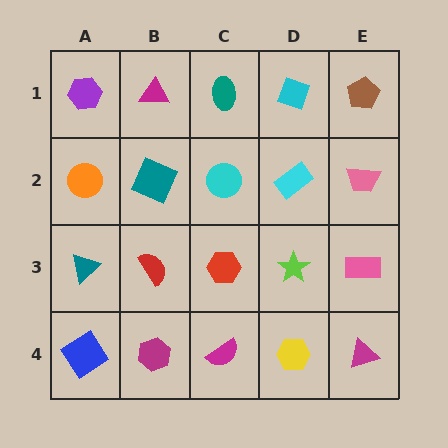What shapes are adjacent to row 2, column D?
A cyan diamond (row 1, column D), a lime star (row 3, column D), a cyan circle (row 2, column C), a pink trapezoid (row 2, column E).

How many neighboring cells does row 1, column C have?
3.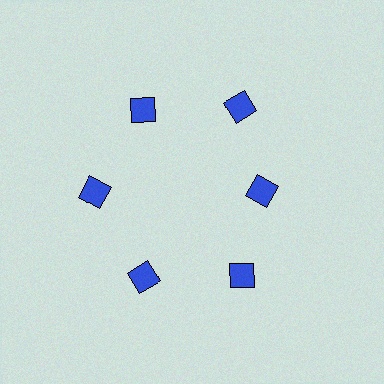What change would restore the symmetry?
The symmetry would be restored by moving it outward, back onto the ring so that all 6 diamonds sit at equal angles and equal distance from the center.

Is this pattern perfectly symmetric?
No. The 6 blue diamonds are arranged in a ring, but one element near the 3 o'clock position is pulled inward toward the center, breaking the 6-fold rotational symmetry.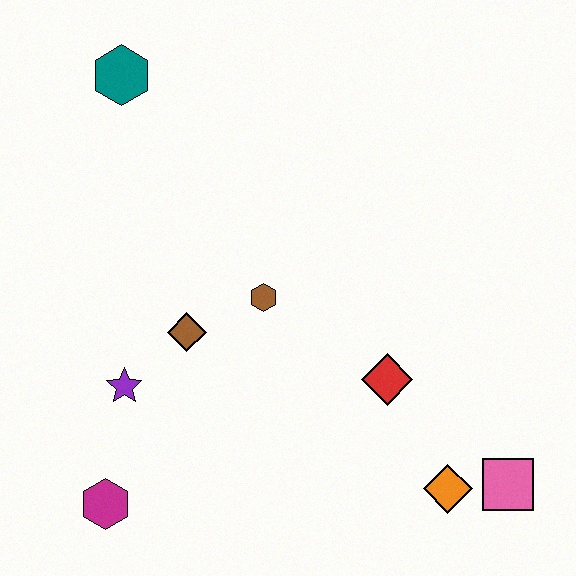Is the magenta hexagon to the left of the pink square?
Yes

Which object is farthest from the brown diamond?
The pink square is farthest from the brown diamond.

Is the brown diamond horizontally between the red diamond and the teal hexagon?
Yes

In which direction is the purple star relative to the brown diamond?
The purple star is to the left of the brown diamond.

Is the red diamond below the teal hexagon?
Yes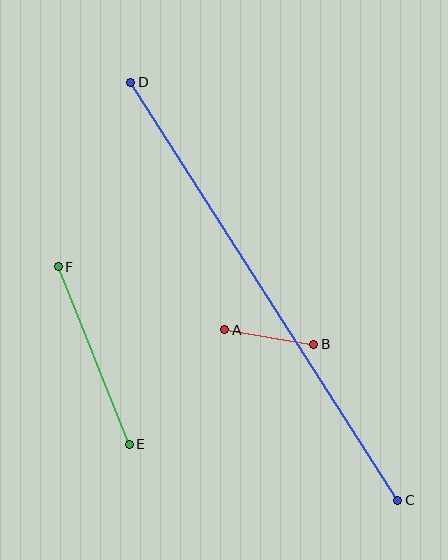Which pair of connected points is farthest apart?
Points C and D are farthest apart.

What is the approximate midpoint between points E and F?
The midpoint is at approximately (94, 356) pixels.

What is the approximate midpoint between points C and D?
The midpoint is at approximately (264, 291) pixels.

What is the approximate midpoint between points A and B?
The midpoint is at approximately (269, 337) pixels.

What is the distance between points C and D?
The distance is approximately 496 pixels.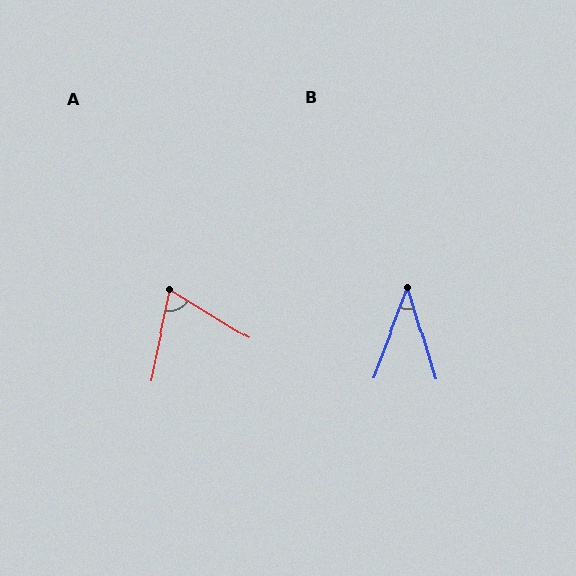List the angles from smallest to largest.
B (37°), A (71°).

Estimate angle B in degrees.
Approximately 37 degrees.